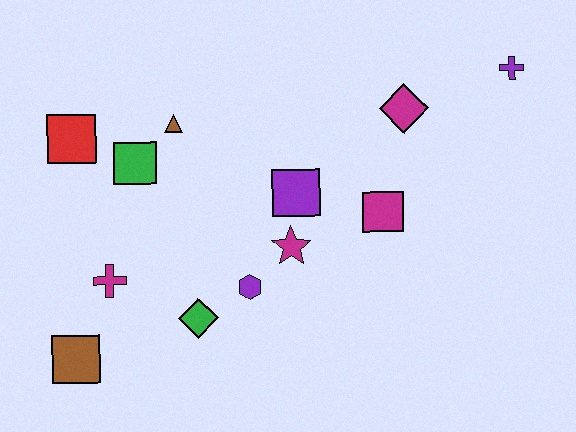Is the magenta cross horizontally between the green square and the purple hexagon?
No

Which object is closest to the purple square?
The magenta star is closest to the purple square.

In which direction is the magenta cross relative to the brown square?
The magenta cross is above the brown square.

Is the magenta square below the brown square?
No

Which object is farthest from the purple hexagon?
The purple cross is farthest from the purple hexagon.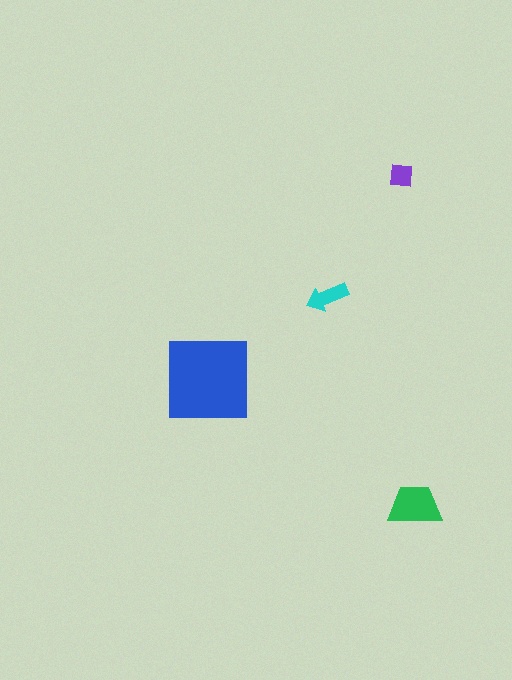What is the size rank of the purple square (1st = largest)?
4th.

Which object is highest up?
The purple square is topmost.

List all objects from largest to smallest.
The blue square, the green trapezoid, the cyan arrow, the purple square.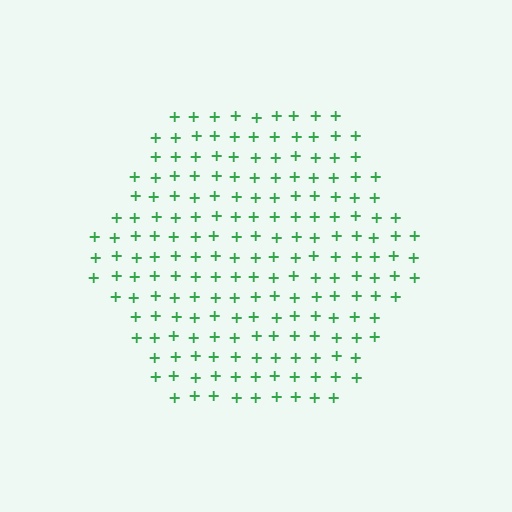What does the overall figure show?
The overall figure shows a hexagon.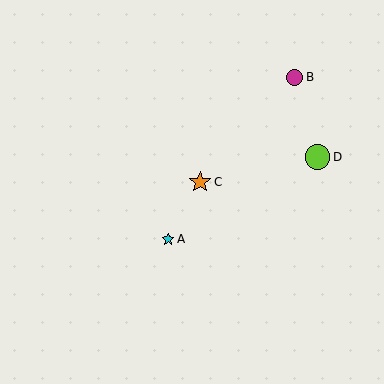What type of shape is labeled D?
Shape D is a lime circle.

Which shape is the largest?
The lime circle (labeled D) is the largest.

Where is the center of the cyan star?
The center of the cyan star is at (168, 239).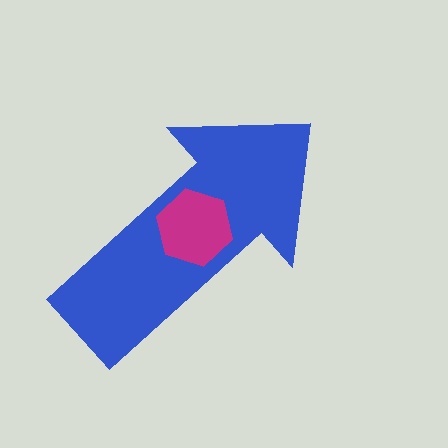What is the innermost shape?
The magenta hexagon.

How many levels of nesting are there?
2.